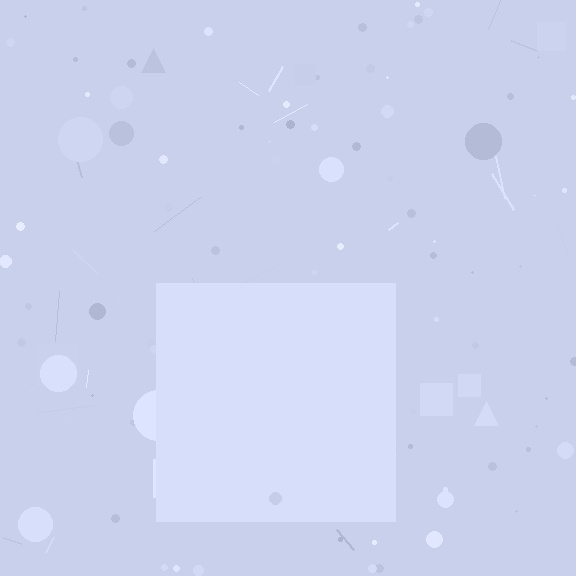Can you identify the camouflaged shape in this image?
The camouflaged shape is a square.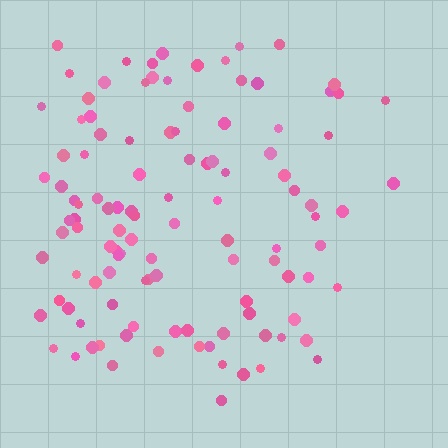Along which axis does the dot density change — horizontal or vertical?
Horizontal.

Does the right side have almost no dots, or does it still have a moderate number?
Still a moderate number, just noticeably fewer than the left.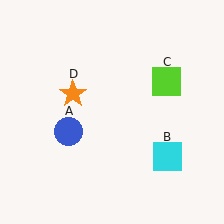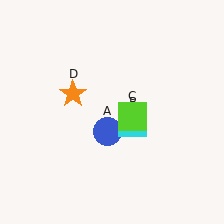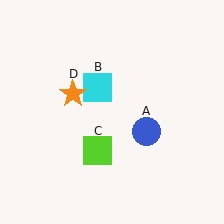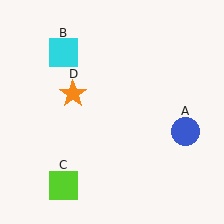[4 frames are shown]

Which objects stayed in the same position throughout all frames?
Orange star (object D) remained stationary.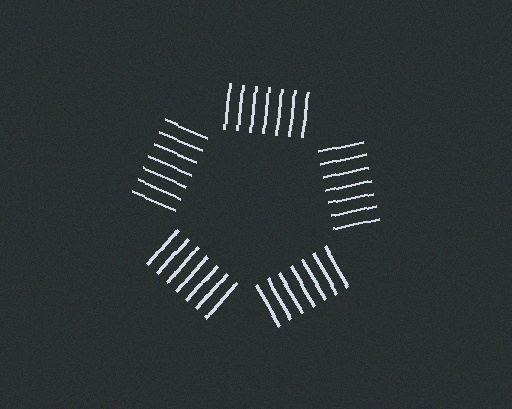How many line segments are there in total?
35 — 7 along each of the 5 edges.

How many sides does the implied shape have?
5 sides — the line-ends trace a pentagon.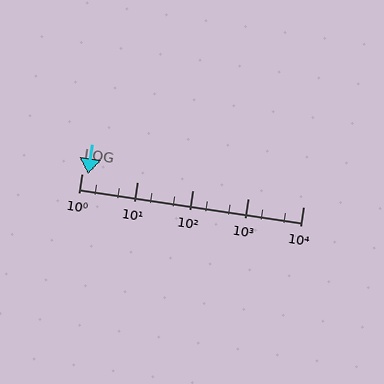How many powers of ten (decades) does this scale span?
The scale spans 4 decades, from 1 to 10000.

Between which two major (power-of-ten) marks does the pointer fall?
The pointer is between 1 and 10.